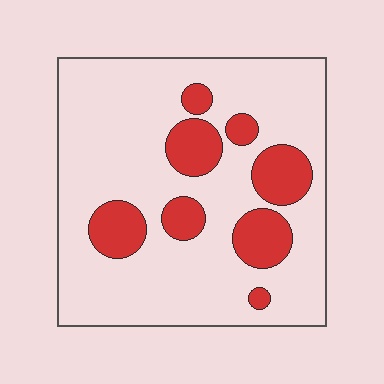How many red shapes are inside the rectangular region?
8.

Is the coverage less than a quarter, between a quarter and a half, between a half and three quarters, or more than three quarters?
Less than a quarter.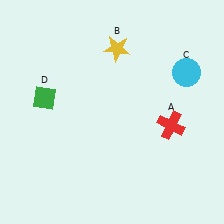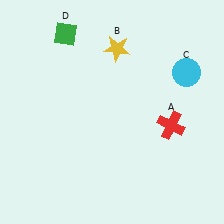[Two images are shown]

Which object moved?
The green diamond (D) moved up.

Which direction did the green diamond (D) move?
The green diamond (D) moved up.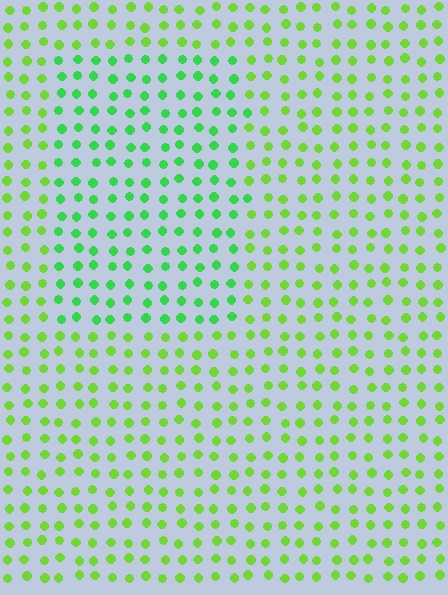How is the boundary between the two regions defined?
The boundary is defined purely by a slight shift in hue (about 31 degrees). Spacing, size, and orientation are identical on both sides.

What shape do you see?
I see a rectangle.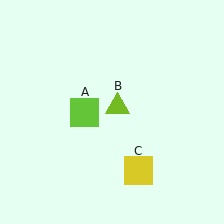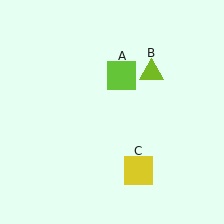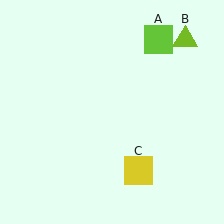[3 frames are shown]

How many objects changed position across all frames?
2 objects changed position: lime square (object A), lime triangle (object B).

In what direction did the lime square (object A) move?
The lime square (object A) moved up and to the right.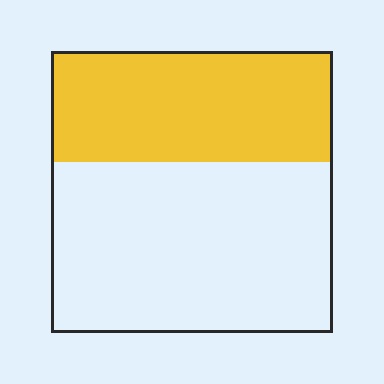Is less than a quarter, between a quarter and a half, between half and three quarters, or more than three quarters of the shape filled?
Between a quarter and a half.